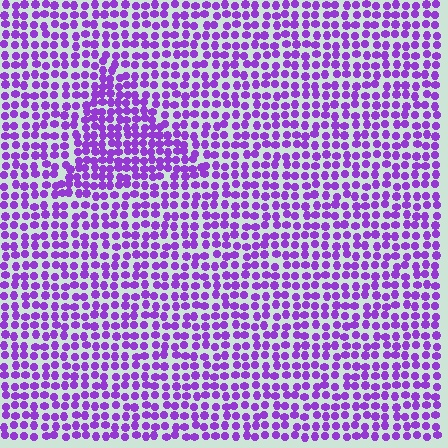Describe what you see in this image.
The image contains small purple elements arranged at two different densities. A triangle-shaped region is visible where the elements are more densely packed than the surrounding area.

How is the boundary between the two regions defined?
The boundary is defined by a change in element density (approximately 1.5x ratio). All elements are the same color, size, and shape.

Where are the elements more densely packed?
The elements are more densely packed inside the triangle boundary.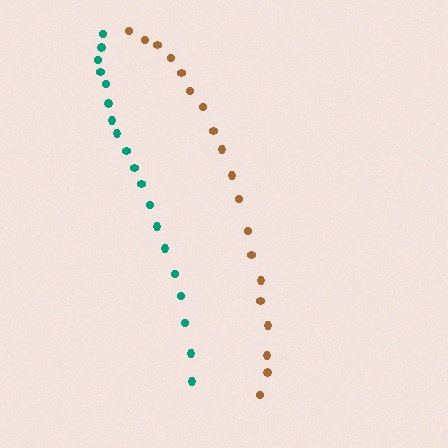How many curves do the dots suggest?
There are 2 distinct paths.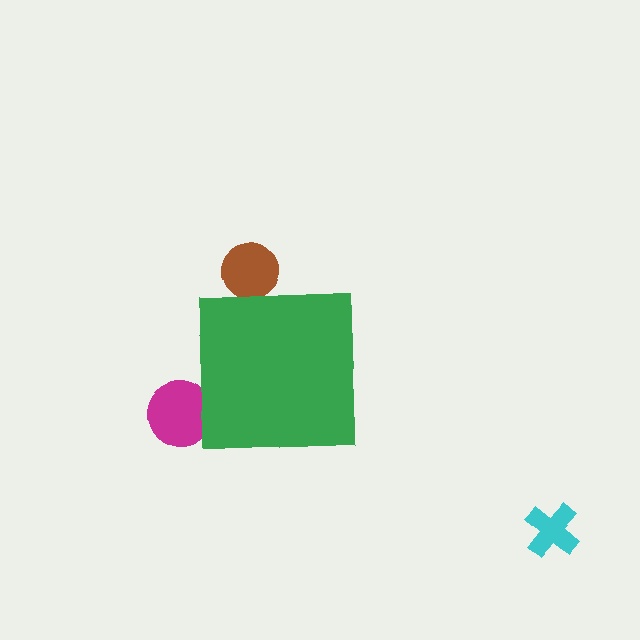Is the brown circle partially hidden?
Yes, the brown circle is partially hidden behind the green square.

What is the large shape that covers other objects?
A green square.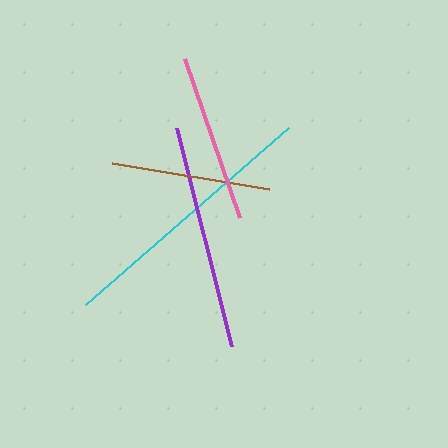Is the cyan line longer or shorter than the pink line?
The cyan line is longer than the pink line.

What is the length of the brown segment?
The brown segment is approximately 159 pixels long.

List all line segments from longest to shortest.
From longest to shortest: cyan, purple, pink, brown.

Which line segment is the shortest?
The brown line is the shortest at approximately 159 pixels.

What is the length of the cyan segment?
The cyan segment is approximately 269 pixels long.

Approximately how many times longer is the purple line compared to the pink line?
The purple line is approximately 1.3 times the length of the pink line.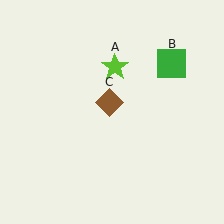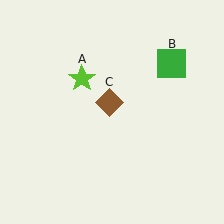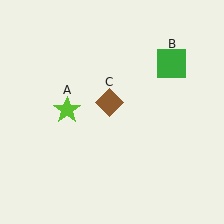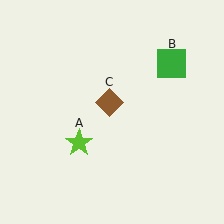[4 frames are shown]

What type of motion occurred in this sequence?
The lime star (object A) rotated counterclockwise around the center of the scene.